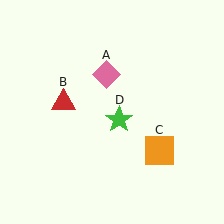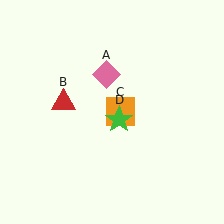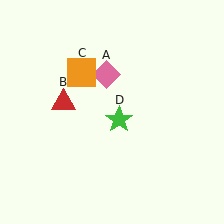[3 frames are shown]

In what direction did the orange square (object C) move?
The orange square (object C) moved up and to the left.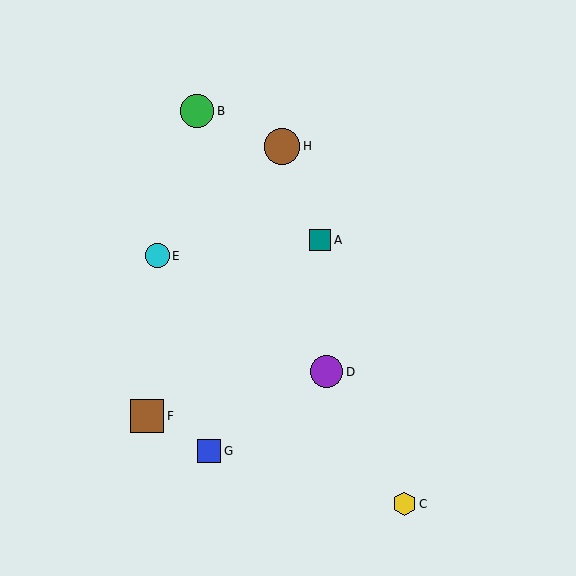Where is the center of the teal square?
The center of the teal square is at (320, 240).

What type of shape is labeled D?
Shape D is a purple circle.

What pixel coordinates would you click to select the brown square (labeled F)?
Click at (147, 416) to select the brown square F.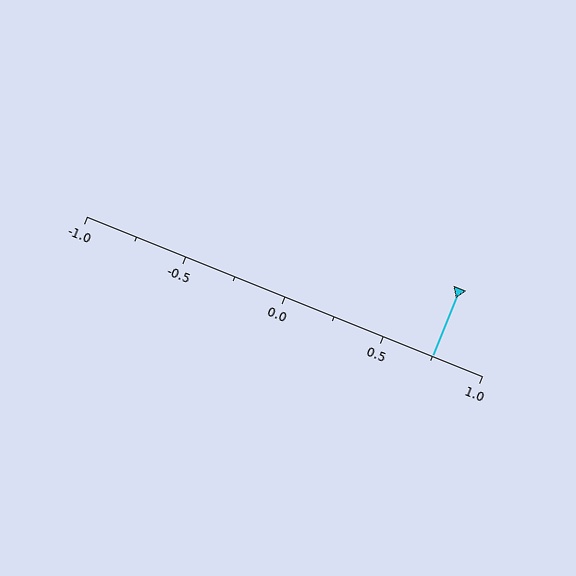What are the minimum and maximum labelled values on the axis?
The axis runs from -1.0 to 1.0.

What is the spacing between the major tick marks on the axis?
The major ticks are spaced 0.5 apart.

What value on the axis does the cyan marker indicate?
The marker indicates approximately 0.75.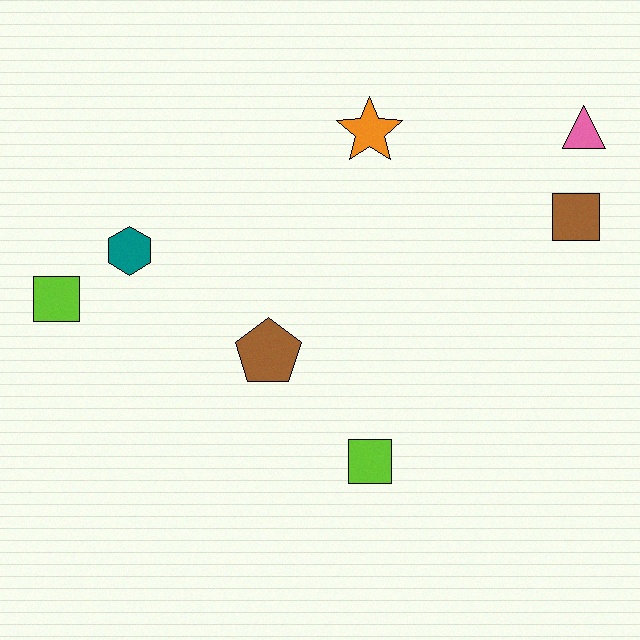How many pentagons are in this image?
There is 1 pentagon.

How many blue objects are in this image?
There are no blue objects.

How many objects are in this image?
There are 7 objects.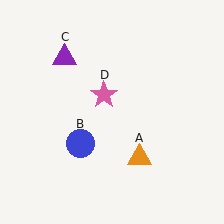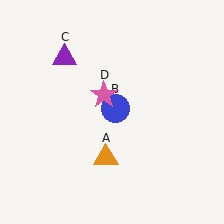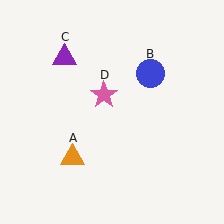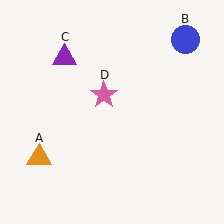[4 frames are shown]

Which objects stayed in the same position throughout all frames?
Purple triangle (object C) and pink star (object D) remained stationary.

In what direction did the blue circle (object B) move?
The blue circle (object B) moved up and to the right.